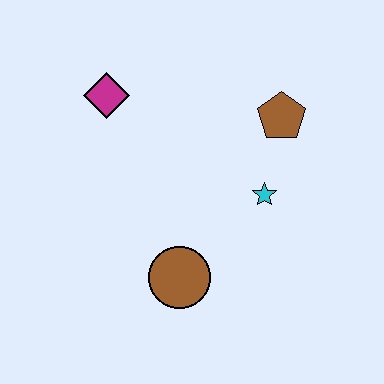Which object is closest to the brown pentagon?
The cyan star is closest to the brown pentagon.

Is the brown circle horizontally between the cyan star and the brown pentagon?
No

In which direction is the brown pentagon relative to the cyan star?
The brown pentagon is above the cyan star.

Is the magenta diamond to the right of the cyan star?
No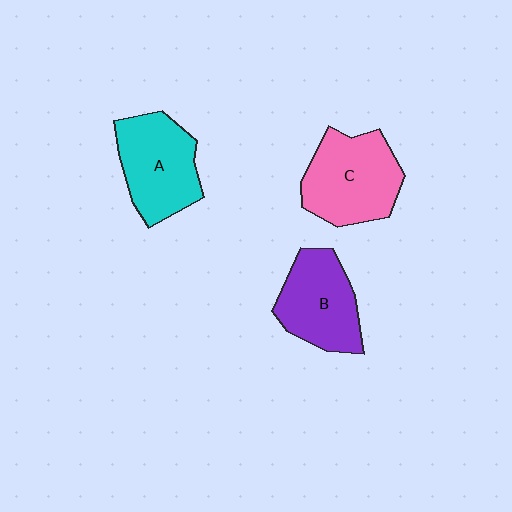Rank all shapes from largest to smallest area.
From largest to smallest: C (pink), A (cyan), B (purple).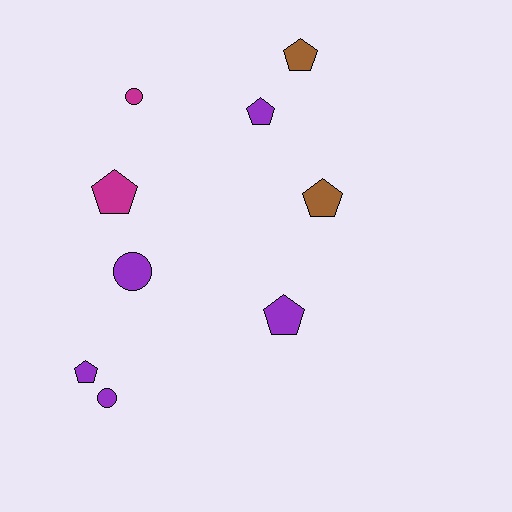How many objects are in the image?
There are 9 objects.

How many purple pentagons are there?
There are 3 purple pentagons.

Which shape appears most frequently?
Pentagon, with 6 objects.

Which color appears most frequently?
Purple, with 5 objects.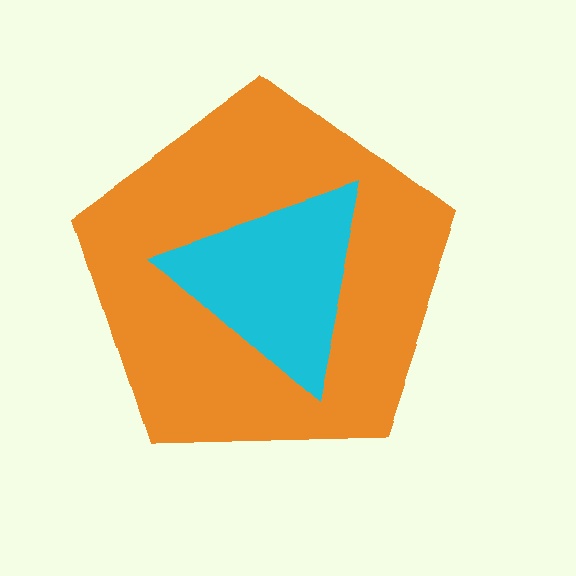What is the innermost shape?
The cyan triangle.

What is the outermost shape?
The orange pentagon.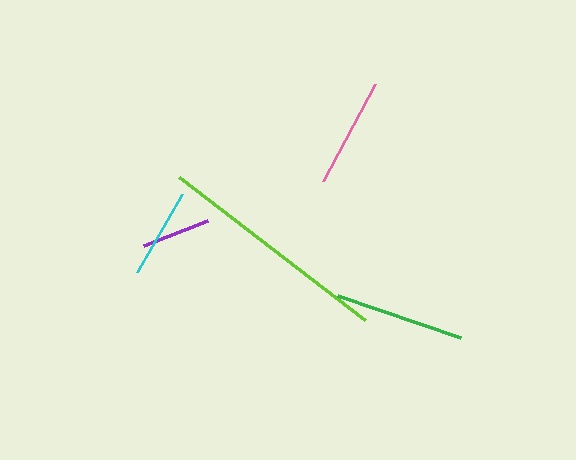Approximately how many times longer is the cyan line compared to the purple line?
The cyan line is approximately 1.3 times the length of the purple line.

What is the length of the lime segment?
The lime segment is approximately 235 pixels long.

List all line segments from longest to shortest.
From longest to shortest: lime, green, pink, cyan, purple.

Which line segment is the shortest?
The purple line is the shortest at approximately 69 pixels.